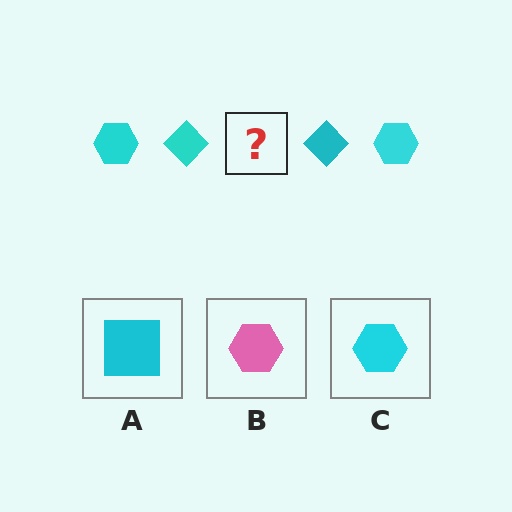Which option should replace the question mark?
Option C.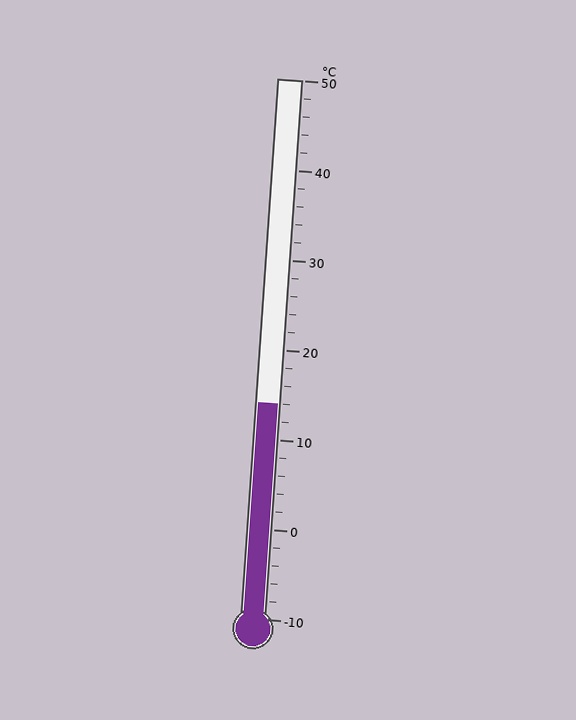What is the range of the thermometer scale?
The thermometer scale ranges from -10°C to 50°C.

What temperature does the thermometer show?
The thermometer shows approximately 14°C.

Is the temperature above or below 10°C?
The temperature is above 10°C.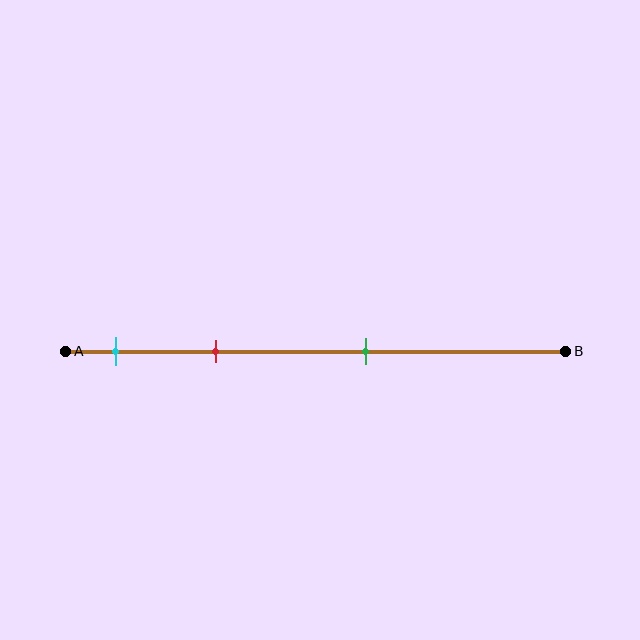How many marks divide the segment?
There are 3 marks dividing the segment.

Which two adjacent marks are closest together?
The cyan and red marks are the closest adjacent pair.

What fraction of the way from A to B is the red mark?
The red mark is approximately 30% (0.3) of the way from A to B.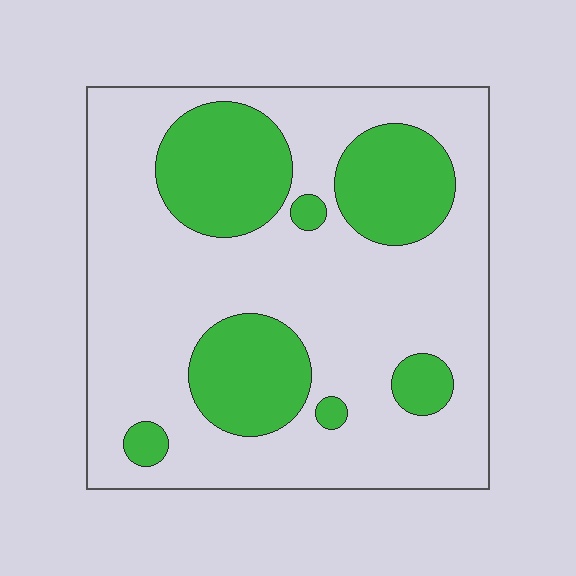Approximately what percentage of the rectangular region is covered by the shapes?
Approximately 30%.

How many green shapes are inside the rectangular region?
7.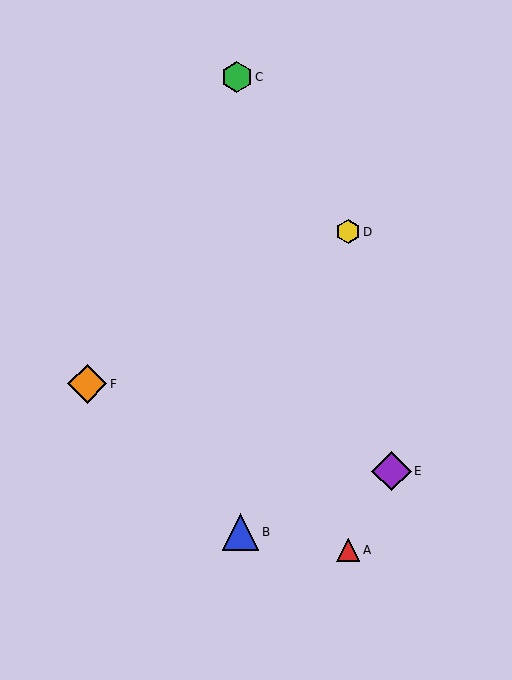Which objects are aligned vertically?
Objects A, D are aligned vertically.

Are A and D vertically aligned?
Yes, both are at x≈348.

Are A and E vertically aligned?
No, A is at x≈348 and E is at x≈392.